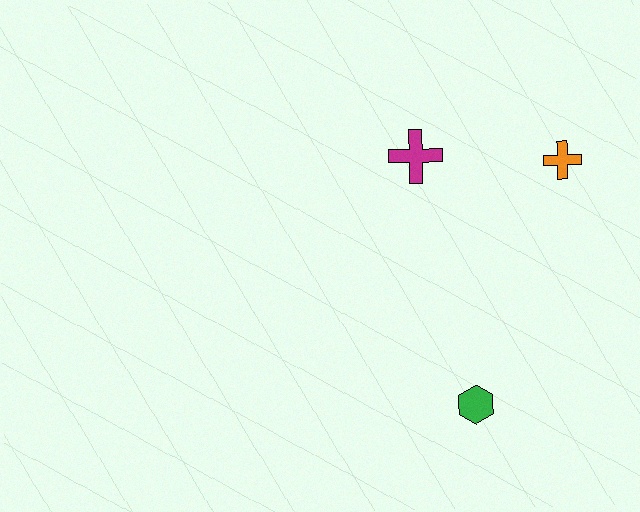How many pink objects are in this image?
There are no pink objects.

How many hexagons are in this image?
There is 1 hexagon.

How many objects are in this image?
There are 3 objects.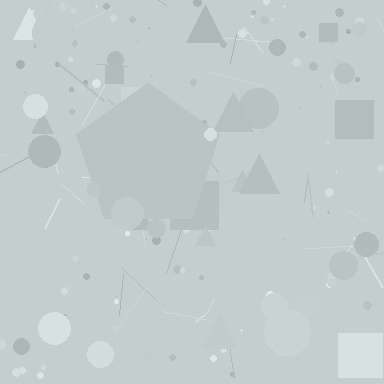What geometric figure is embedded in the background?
A pentagon is embedded in the background.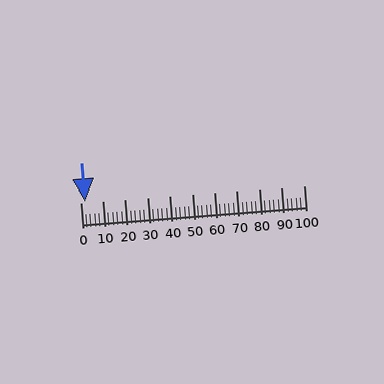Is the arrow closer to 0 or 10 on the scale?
The arrow is closer to 0.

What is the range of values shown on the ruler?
The ruler shows values from 0 to 100.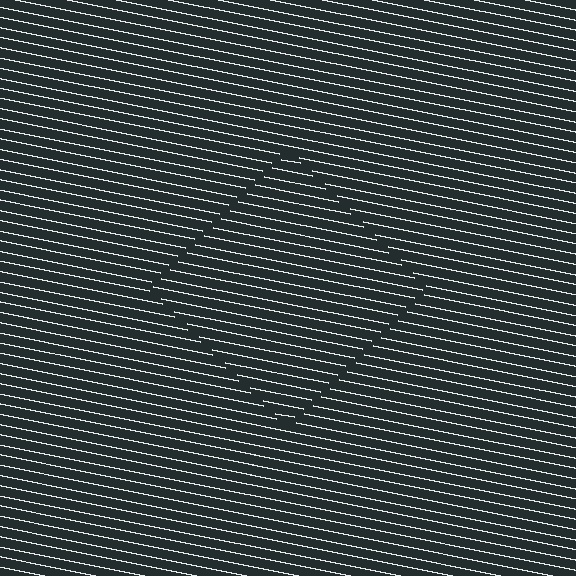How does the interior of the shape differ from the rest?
The interior of the shape contains the same grating, shifted by half a period — the contour is defined by the phase discontinuity where line-ends from the inner and outer gratings abut.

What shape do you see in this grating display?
An illusory square. The interior of the shape contains the same grating, shifted by half a period — the contour is defined by the phase discontinuity where line-ends from the inner and outer gratings abut.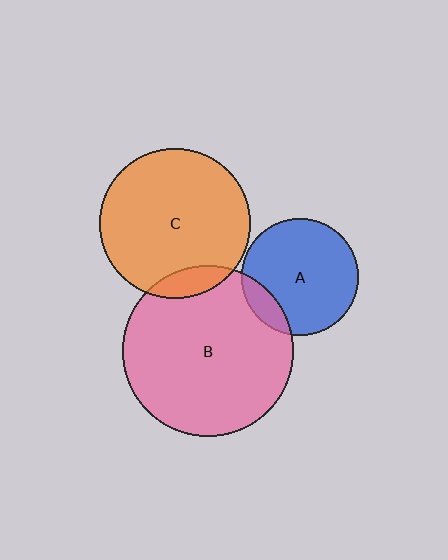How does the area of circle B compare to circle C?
Approximately 1.3 times.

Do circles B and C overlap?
Yes.